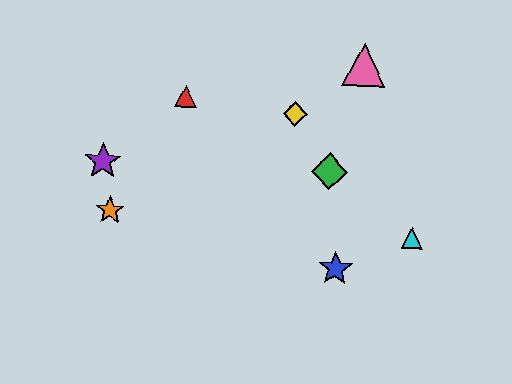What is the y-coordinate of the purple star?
The purple star is at y≈161.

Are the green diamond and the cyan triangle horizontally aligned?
No, the green diamond is at y≈172 and the cyan triangle is at y≈238.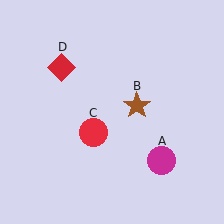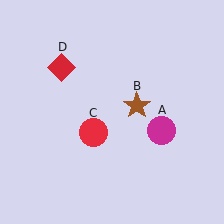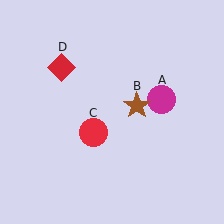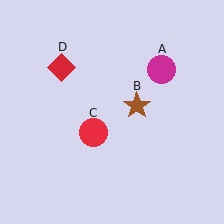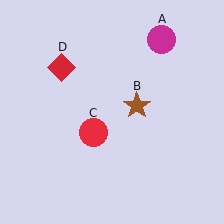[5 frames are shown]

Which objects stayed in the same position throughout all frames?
Brown star (object B) and red circle (object C) and red diamond (object D) remained stationary.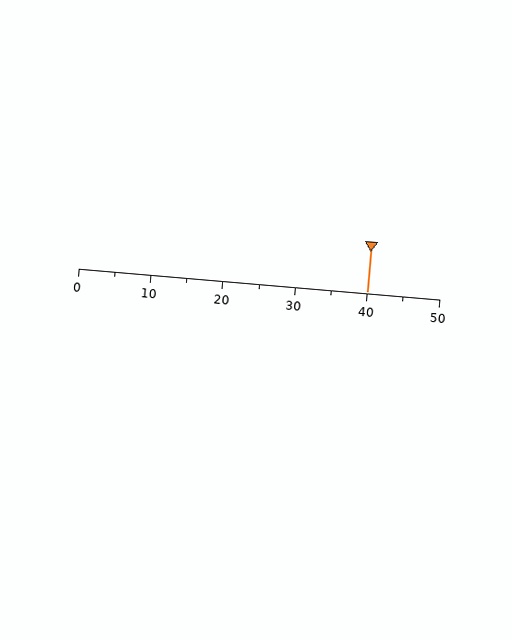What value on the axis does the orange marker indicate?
The marker indicates approximately 40.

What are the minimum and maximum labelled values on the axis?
The axis runs from 0 to 50.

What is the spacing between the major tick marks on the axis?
The major ticks are spaced 10 apart.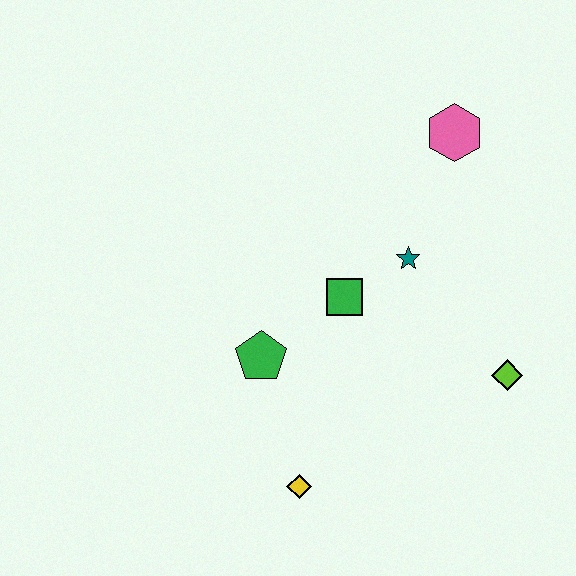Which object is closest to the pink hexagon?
The teal star is closest to the pink hexagon.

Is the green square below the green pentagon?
No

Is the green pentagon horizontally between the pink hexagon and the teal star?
No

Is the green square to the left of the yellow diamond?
No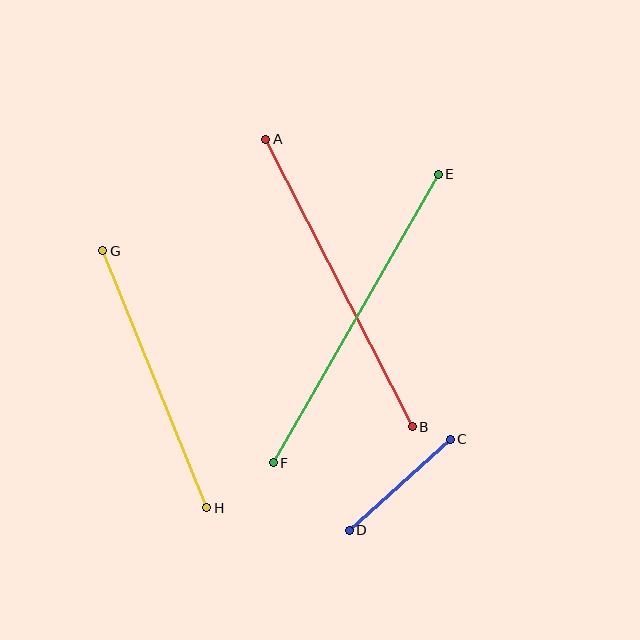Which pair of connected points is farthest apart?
Points E and F are farthest apart.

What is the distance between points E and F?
The distance is approximately 332 pixels.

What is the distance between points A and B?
The distance is approximately 323 pixels.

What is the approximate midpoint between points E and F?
The midpoint is at approximately (356, 318) pixels.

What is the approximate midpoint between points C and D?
The midpoint is at approximately (400, 485) pixels.